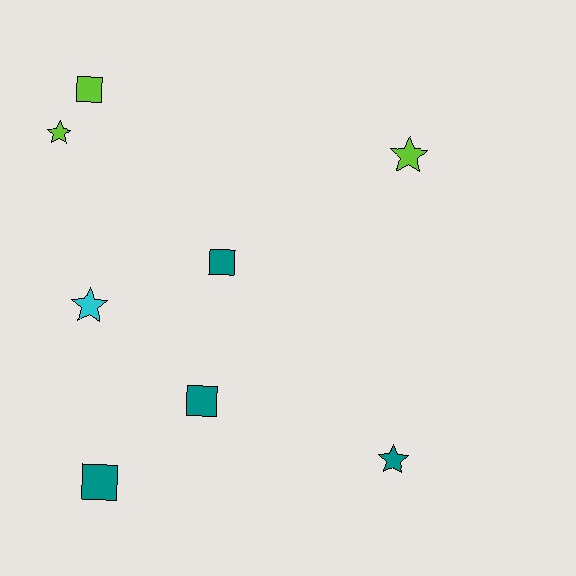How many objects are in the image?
There are 8 objects.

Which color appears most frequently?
Teal, with 4 objects.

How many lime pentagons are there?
There are no lime pentagons.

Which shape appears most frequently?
Star, with 4 objects.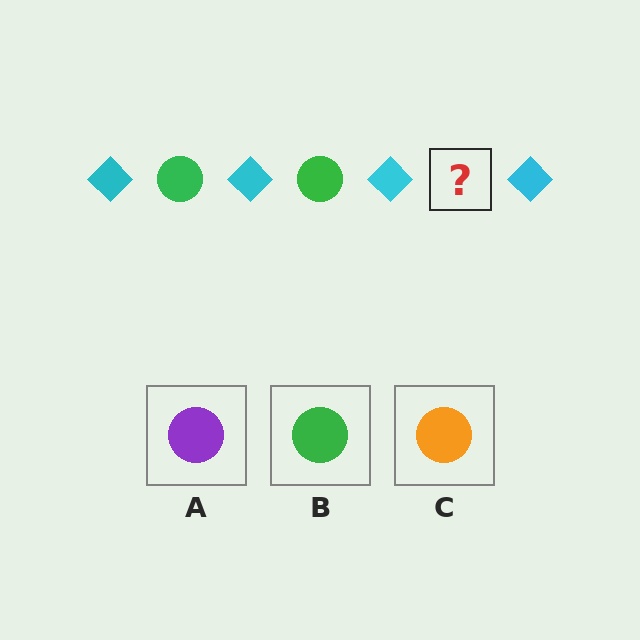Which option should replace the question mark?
Option B.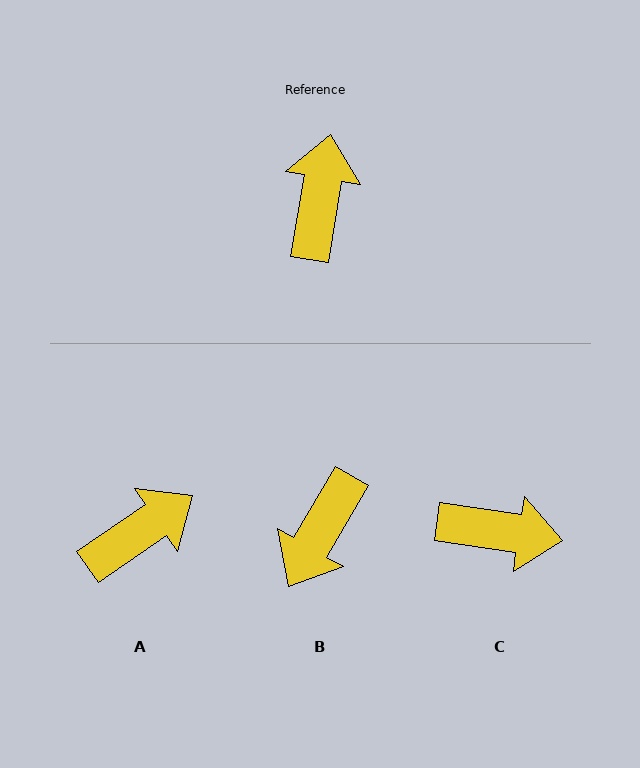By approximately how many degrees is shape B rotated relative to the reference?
Approximately 160 degrees counter-clockwise.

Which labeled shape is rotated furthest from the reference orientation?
B, about 160 degrees away.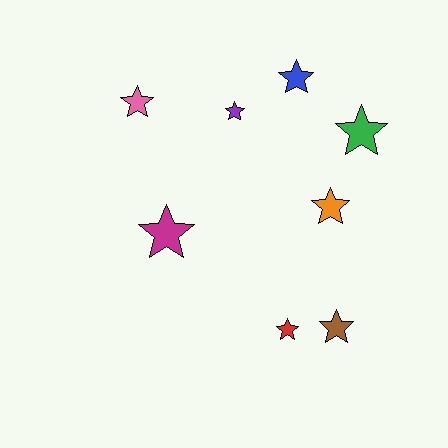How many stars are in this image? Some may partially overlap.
There are 8 stars.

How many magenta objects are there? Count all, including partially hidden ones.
There is 1 magenta object.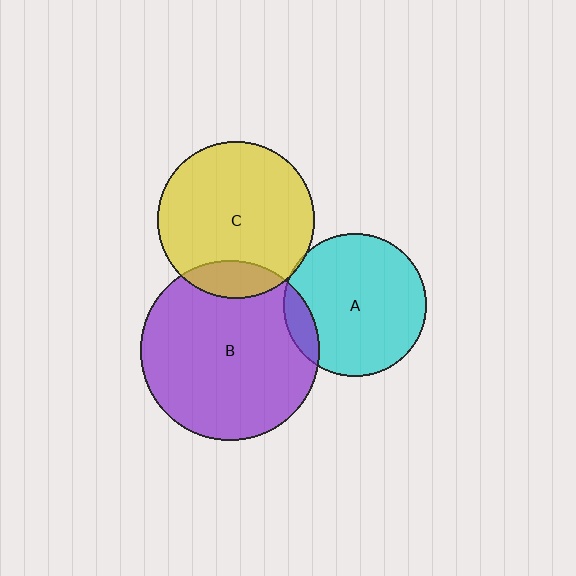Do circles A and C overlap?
Yes.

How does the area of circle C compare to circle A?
Approximately 1.2 times.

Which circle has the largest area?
Circle B (purple).